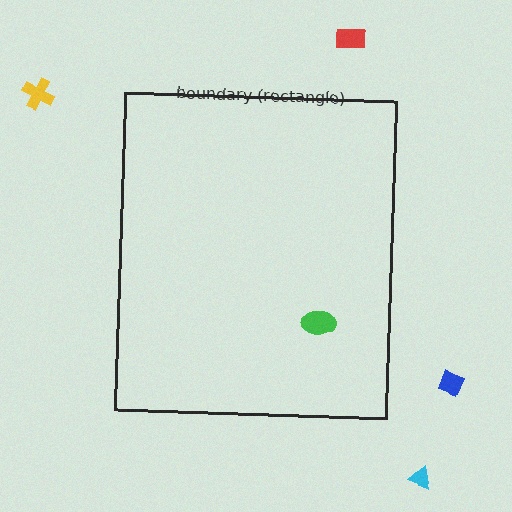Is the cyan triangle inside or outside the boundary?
Outside.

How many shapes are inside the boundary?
1 inside, 4 outside.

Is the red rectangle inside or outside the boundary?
Outside.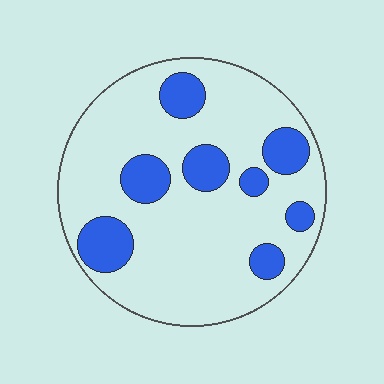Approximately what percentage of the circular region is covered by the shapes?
Approximately 20%.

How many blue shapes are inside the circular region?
8.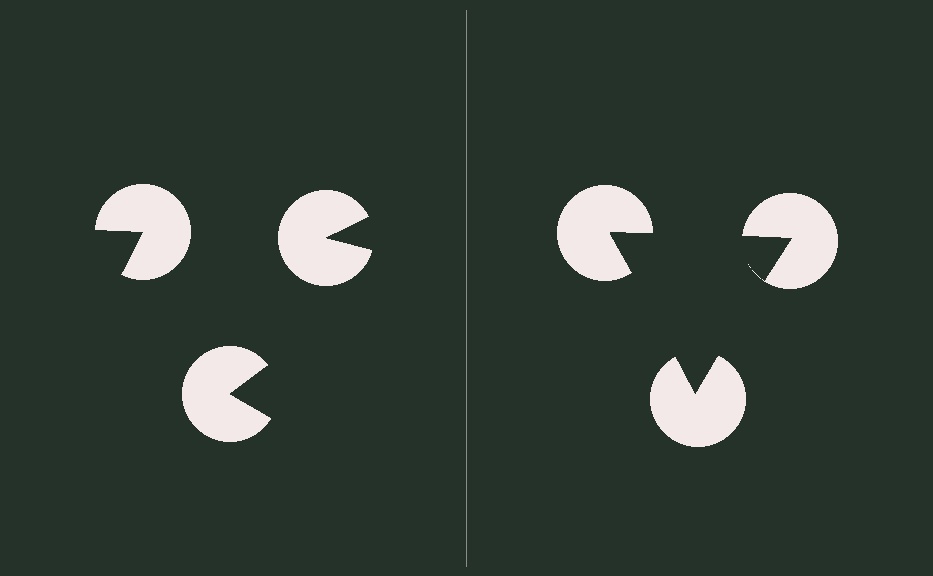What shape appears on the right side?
An illusory triangle.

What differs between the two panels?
The pac-man discs are positioned identically on both sides; only the wedge orientations differ. On the right they align to a triangle; on the left they are misaligned.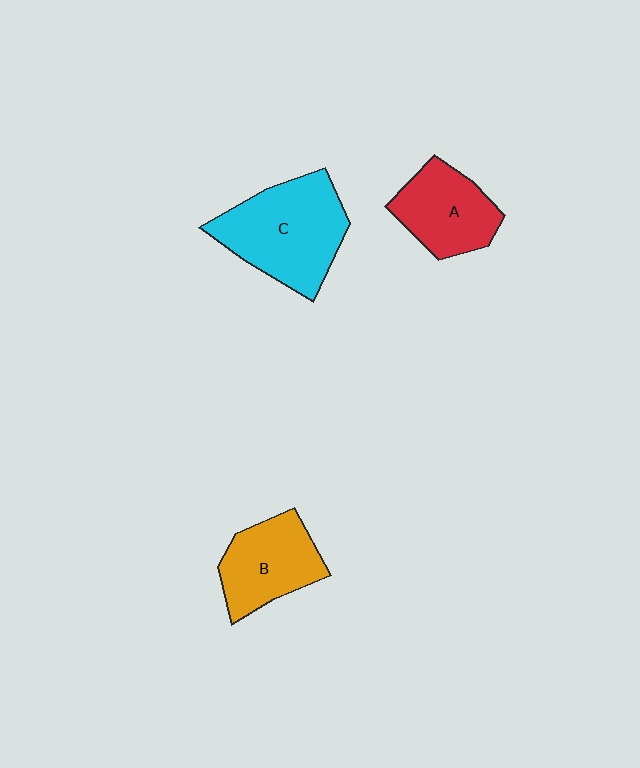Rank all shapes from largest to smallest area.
From largest to smallest: C (cyan), B (orange), A (red).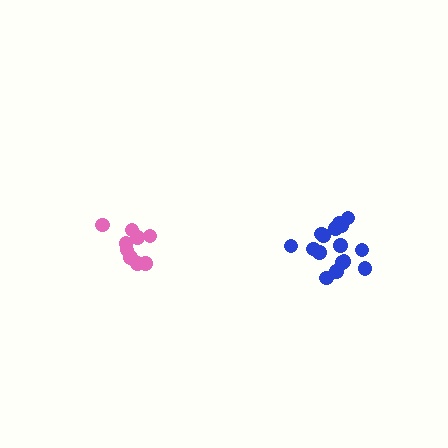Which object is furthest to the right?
The blue cluster is rightmost.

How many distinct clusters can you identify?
There are 2 distinct clusters.